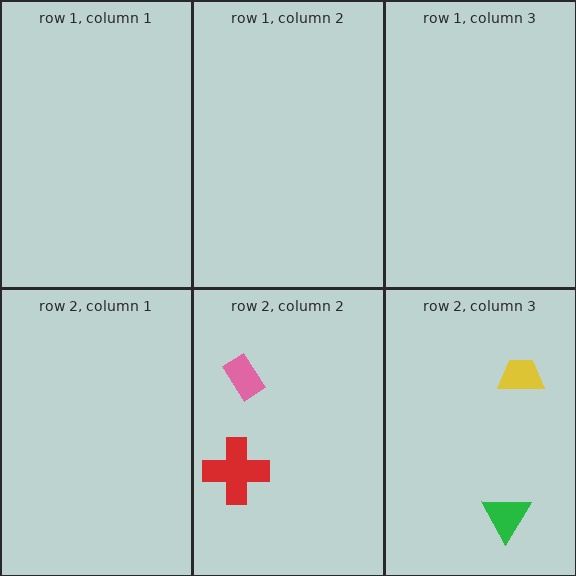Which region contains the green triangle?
The row 2, column 3 region.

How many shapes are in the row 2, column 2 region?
2.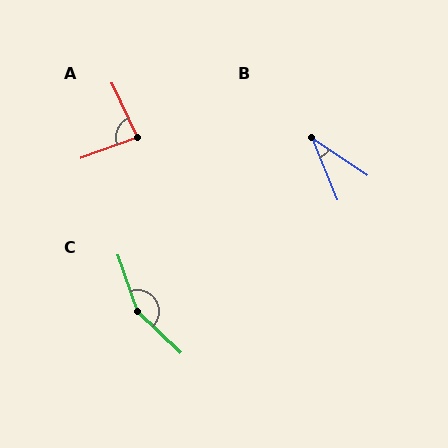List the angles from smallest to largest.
B (34°), A (85°), C (152°).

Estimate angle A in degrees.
Approximately 85 degrees.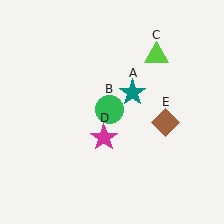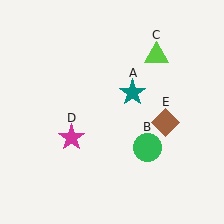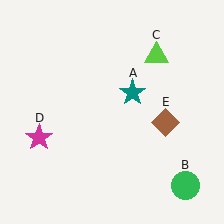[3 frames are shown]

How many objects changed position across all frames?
2 objects changed position: green circle (object B), magenta star (object D).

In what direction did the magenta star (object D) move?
The magenta star (object D) moved left.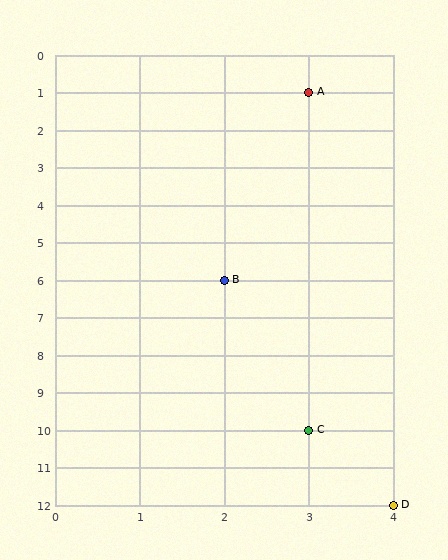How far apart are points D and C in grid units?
Points D and C are 1 column and 2 rows apart (about 2.2 grid units diagonally).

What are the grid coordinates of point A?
Point A is at grid coordinates (3, 1).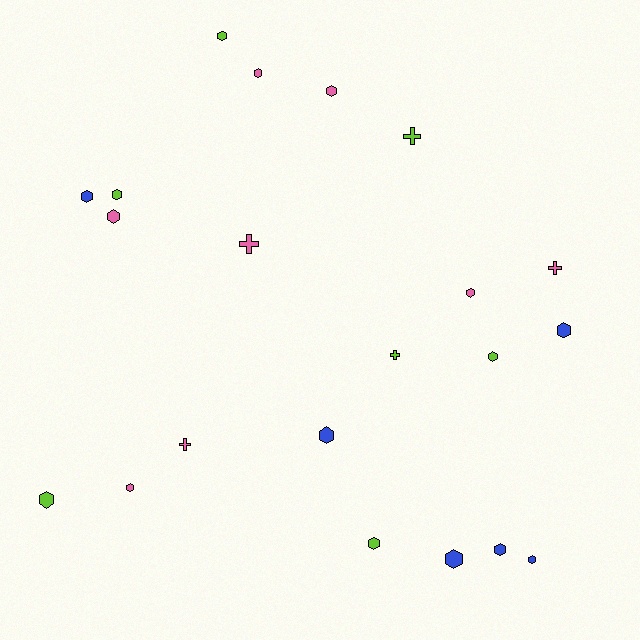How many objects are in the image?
There are 21 objects.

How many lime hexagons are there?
There are 5 lime hexagons.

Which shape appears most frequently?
Hexagon, with 16 objects.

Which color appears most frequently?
Pink, with 8 objects.